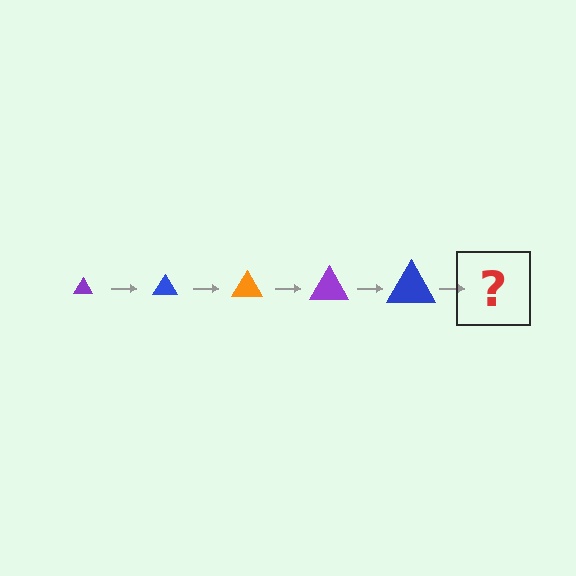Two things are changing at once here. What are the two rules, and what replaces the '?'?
The two rules are that the triangle grows larger each step and the color cycles through purple, blue, and orange. The '?' should be an orange triangle, larger than the previous one.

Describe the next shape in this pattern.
It should be an orange triangle, larger than the previous one.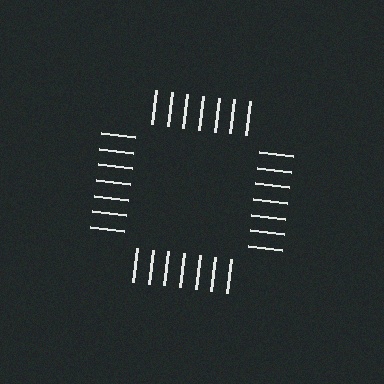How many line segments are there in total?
28 — 7 along each of the 4 edges.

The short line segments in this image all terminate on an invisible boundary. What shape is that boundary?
An illusory square — the line segments terminate on its edges but no continuous stroke is drawn.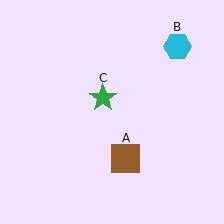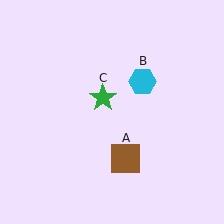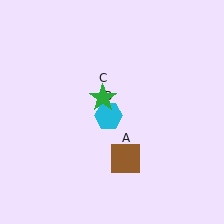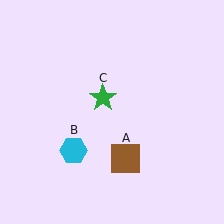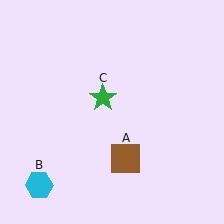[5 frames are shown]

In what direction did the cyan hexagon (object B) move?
The cyan hexagon (object B) moved down and to the left.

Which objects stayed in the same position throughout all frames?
Brown square (object A) and green star (object C) remained stationary.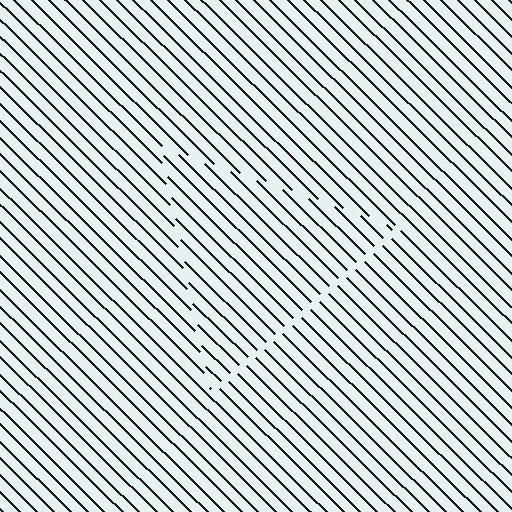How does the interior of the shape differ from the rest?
The interior of the shape contains the same grating, shifted by half a period — the contour is defined by the phase discontinuity where line-ends from the inner and outer gratings abut.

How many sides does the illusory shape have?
3 sides — the line-ends trace a triangle.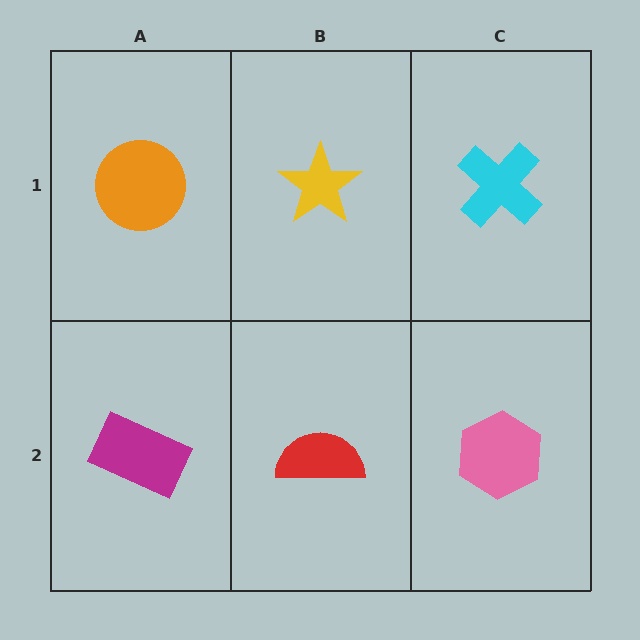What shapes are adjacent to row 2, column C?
A cyan cross (row 1, column C), a red semicircle (row 2, column B).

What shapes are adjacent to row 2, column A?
An orange circle (row 1, column A), a red semicircle (row 2, column B).